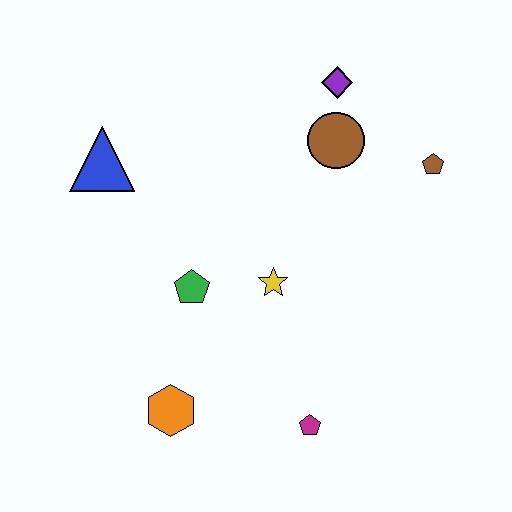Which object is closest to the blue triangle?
The green pentagon is closest to the blue triangle.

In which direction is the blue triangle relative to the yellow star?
The blue triangle is to the left of the yellow star.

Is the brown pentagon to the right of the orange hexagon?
Yes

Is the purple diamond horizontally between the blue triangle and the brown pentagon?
Yes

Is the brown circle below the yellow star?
No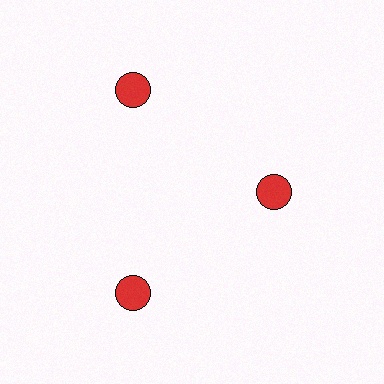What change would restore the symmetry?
The symmetry would be restored by moving it outward, back onto the ring so that all 3 circles sit at equal angles and equal distance from the center.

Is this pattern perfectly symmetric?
No. The 3 red circles are arranged in a ring, but one element near the 3 o'clock position is pulled inward toward the center, breaking the 3-fold rotational symmetry.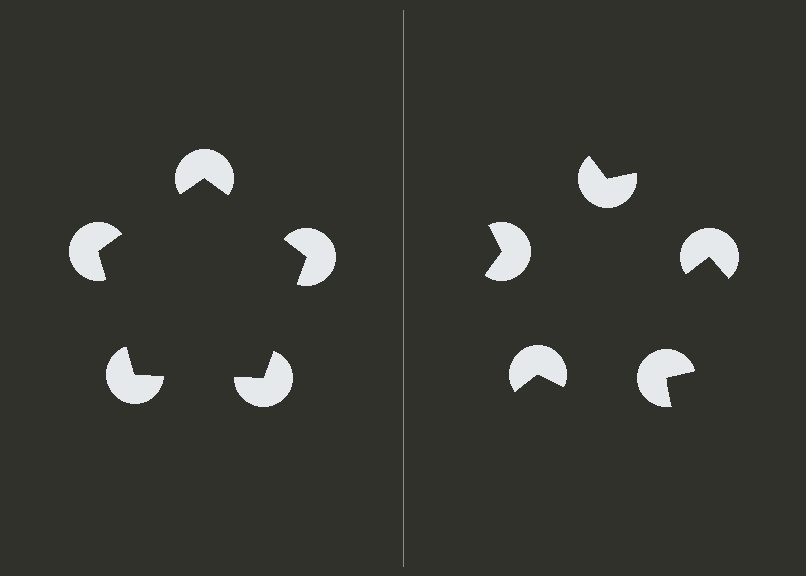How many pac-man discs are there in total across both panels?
10 — 5 on each side.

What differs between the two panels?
The pac-man discs are positioned identically on both sides; only the wedge orientations differ. On the left they align to a pentagon; on the right they are misaligned.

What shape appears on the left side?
An illusory pentagon.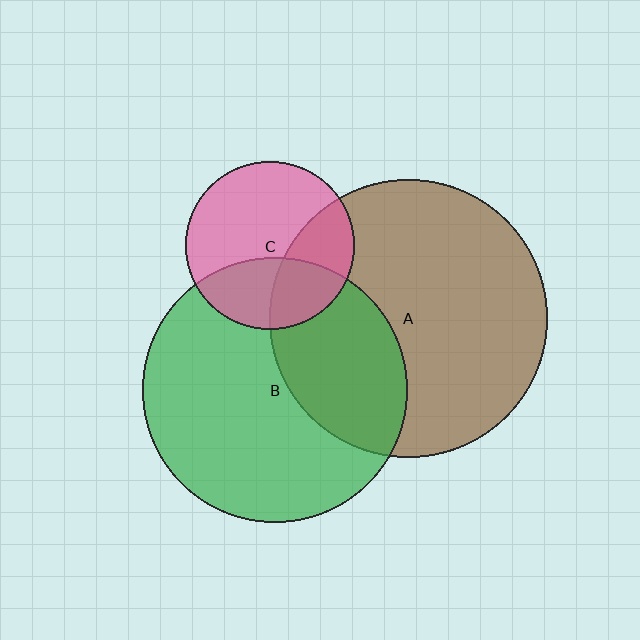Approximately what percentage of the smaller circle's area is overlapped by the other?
Approximately 35%.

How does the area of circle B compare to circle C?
Approximately 2.5 times.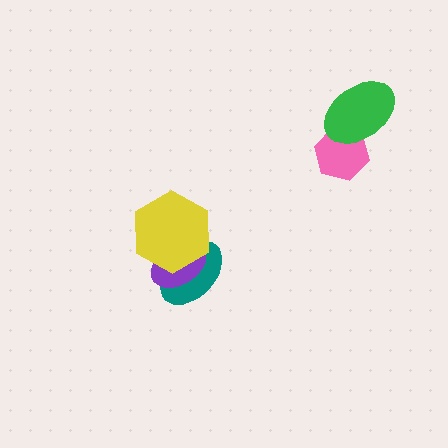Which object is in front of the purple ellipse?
The yellow hexagon is in front of the purple ellipse.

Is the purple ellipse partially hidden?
Yes, it is partially covered by another shape.